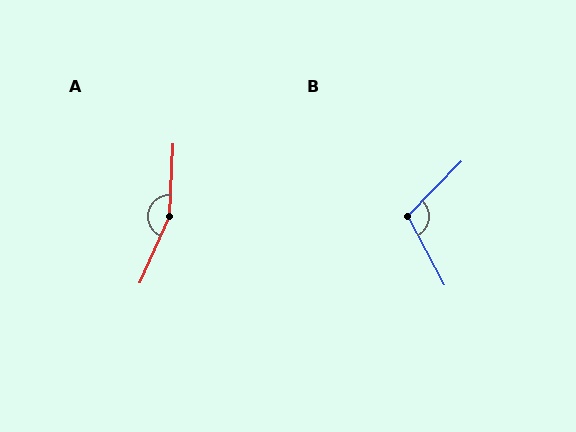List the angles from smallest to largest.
B (108°), A (159°).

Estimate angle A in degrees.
Approximately 159 degrees.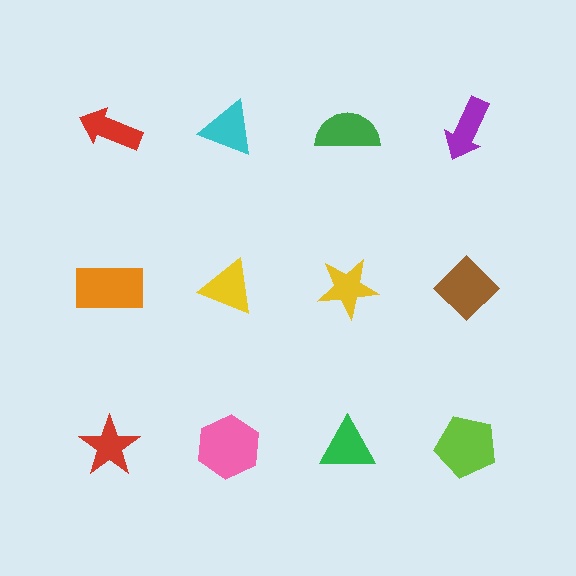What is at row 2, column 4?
A brown diamond.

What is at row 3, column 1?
A red star.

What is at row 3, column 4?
A lime pentagon.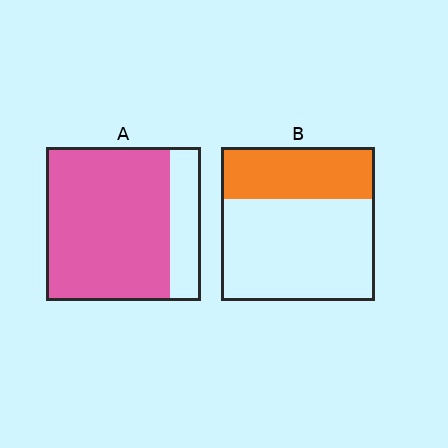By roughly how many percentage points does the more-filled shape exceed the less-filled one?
By roughly 45 percentage points (A over B).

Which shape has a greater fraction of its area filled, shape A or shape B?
Shape A.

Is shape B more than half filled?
No.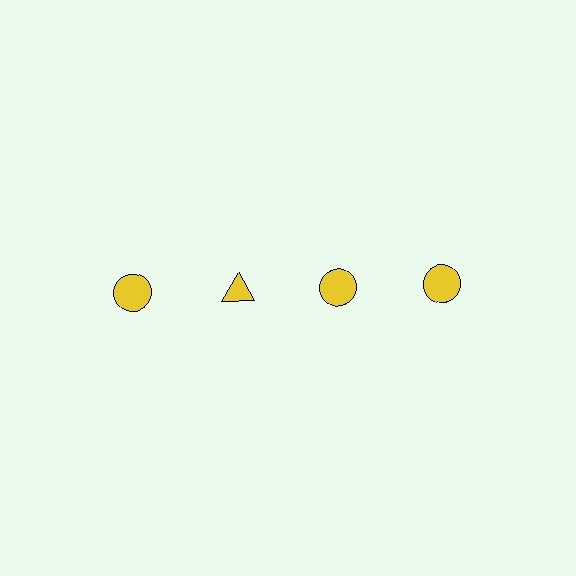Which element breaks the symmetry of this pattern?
The yellow triangle in the top row, second from left column breaks the symmetry. All other shapes are yellow circles.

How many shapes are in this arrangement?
There are 4 shapes arranged in a grid pattern.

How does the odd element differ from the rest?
It has a different shape: triangle instead of circle.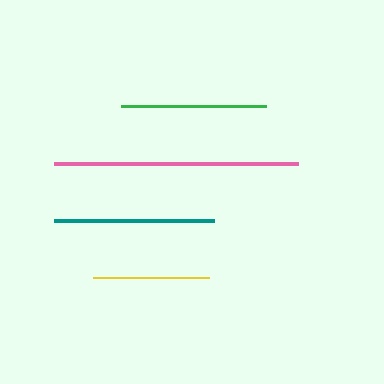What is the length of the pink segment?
The pink segment is approximately 244 pixels long.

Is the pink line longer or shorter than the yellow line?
The pink line is longer than the yellow line.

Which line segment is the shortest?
The yellow line is the shortest at approximately 115 pixels.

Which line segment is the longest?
The pink line is the longest at approximately 244 pixels.